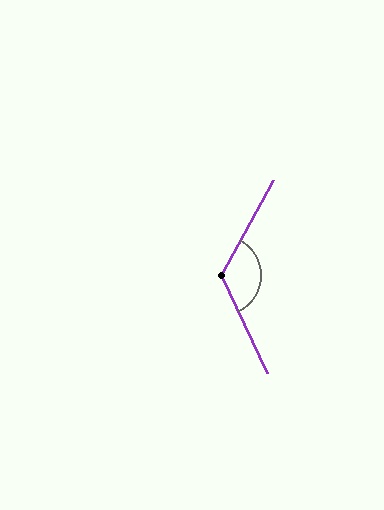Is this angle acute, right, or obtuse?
It is obtuse.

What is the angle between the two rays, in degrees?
Approximately 126 degrees.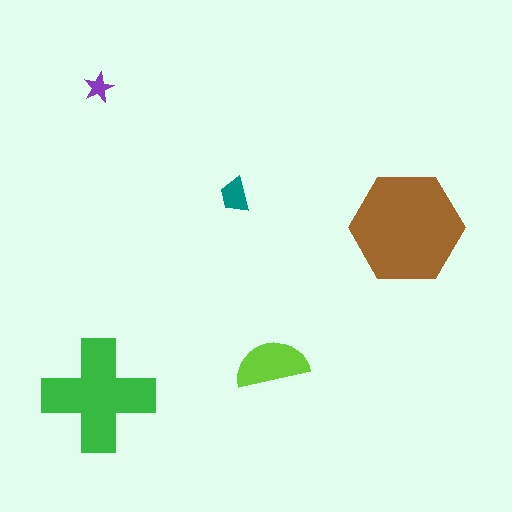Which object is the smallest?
The purple star.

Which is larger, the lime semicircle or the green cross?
The green cross.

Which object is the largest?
The brown hexagon.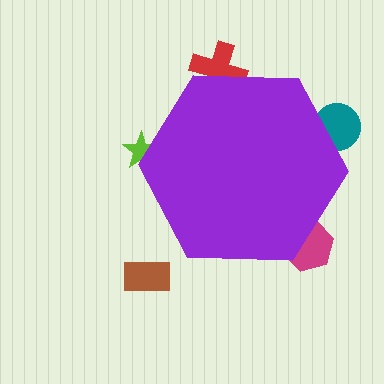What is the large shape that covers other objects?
A purple hexagon.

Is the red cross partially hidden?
Yes, the red cross is partially hidden behind the purple hexagon.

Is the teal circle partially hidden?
Yes, the teal circle is partially hidden behind the purple hexagon.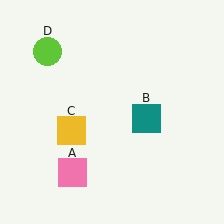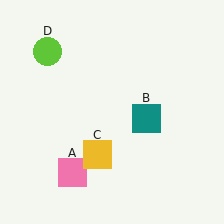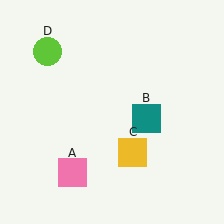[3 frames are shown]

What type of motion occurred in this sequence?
The yellow square (object C) rotated counterclockwise around the center of the scene.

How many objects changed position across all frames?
1 object changed position: yellow square (object C).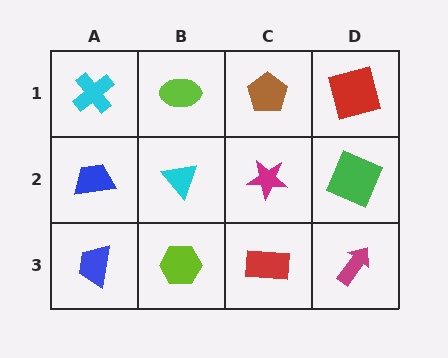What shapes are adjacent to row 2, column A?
A cyan cross (row 1, column A), a blue trapezoid (row 3, column A), a cyan triangle (row 2, column B).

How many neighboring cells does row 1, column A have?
2.